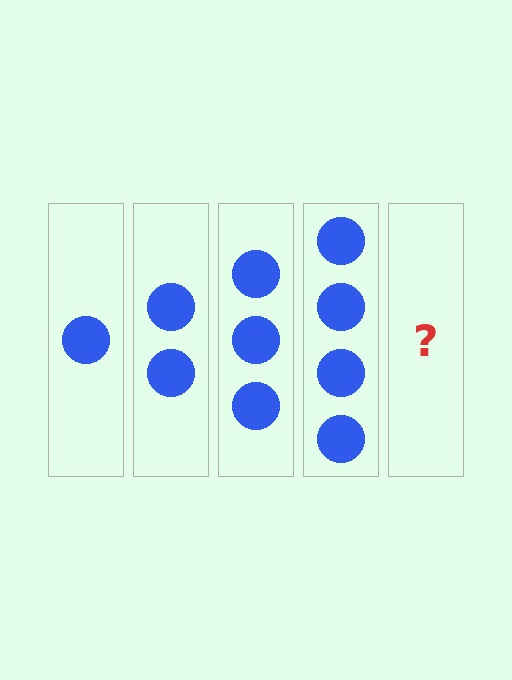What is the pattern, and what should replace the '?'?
The pattern is that each step adds one more circle. The '?' should be 5 circles.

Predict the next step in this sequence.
The next step is 5 circles.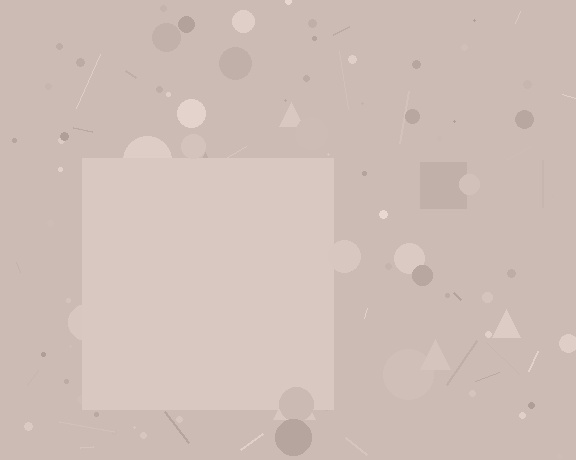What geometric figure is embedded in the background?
A square is embedded in the background.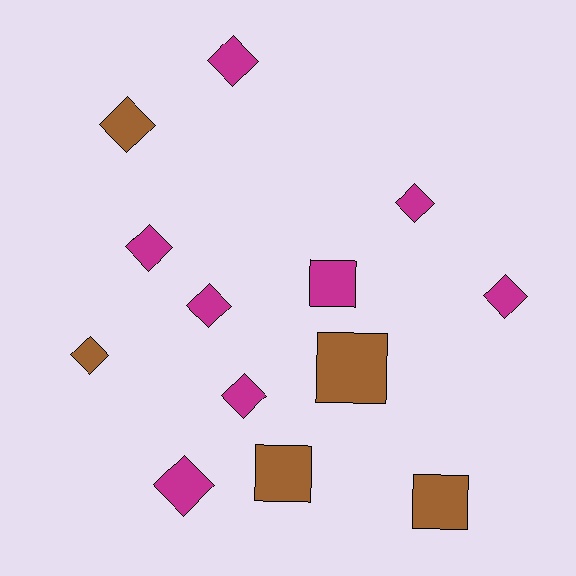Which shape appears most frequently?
Diamond, with 9 objects.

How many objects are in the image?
There are 13 objects.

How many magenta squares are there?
There is 1 magenta square.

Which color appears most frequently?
Magenta, with 8 objects.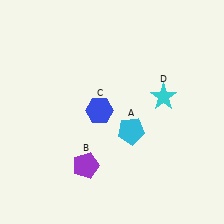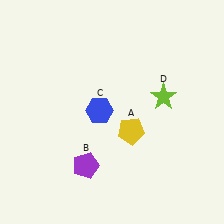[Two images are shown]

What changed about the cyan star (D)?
In Image 1, D is cyan. In Image 2, it changed to lime.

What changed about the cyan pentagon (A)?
In Image 1, A is cyan. In Image 2, it changed to yellow.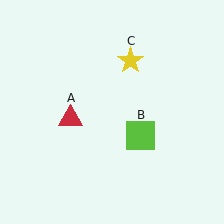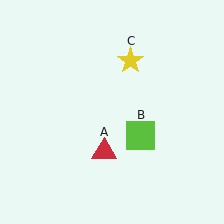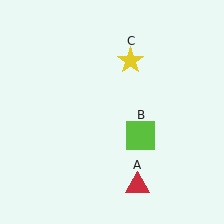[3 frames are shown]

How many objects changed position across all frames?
1 object changed position: red triangle (object A).